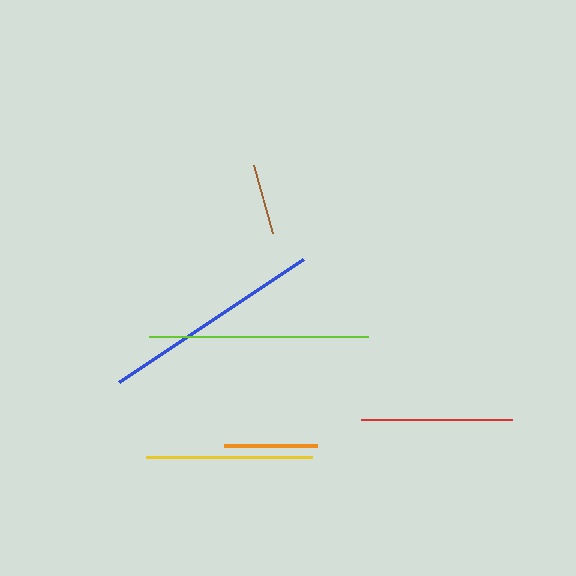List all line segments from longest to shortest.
From longest to shortest: blue, lime, yellow, red, orange, brown.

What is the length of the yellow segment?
The yellow segment is approximately 166 pixels long.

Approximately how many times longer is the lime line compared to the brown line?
The lime line is approximately 3.1 times the length of the brown line.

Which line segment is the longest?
The blue line is the longest at approximately 221 pixels.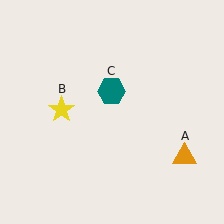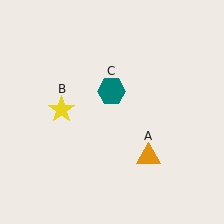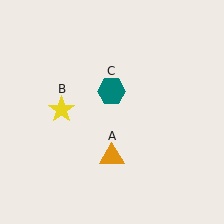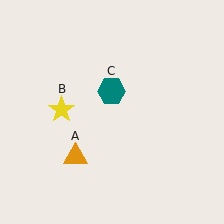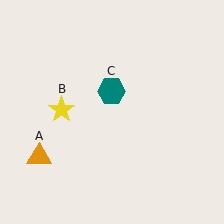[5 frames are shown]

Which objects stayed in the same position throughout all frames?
Yellow star (object B) and teal hexagon (object C) remained stationary.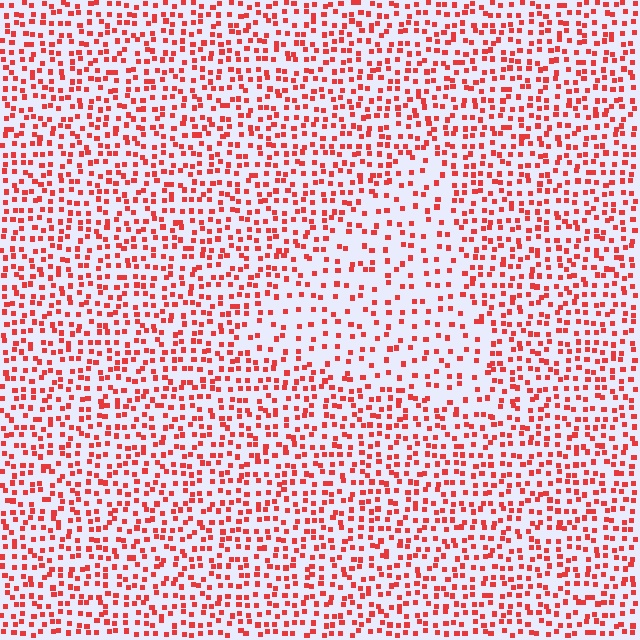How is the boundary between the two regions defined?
The boundary is defined by a change in element density (approximately 1.8x ratio). All elements are the same color, size, and shape.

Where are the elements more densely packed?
The elements are more densely packed outside the triangle boundary.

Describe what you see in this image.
The image contains small red elements arranged at two different densities. A triangle-shaped region is visible where the elements are less densely packed than the surrounding area.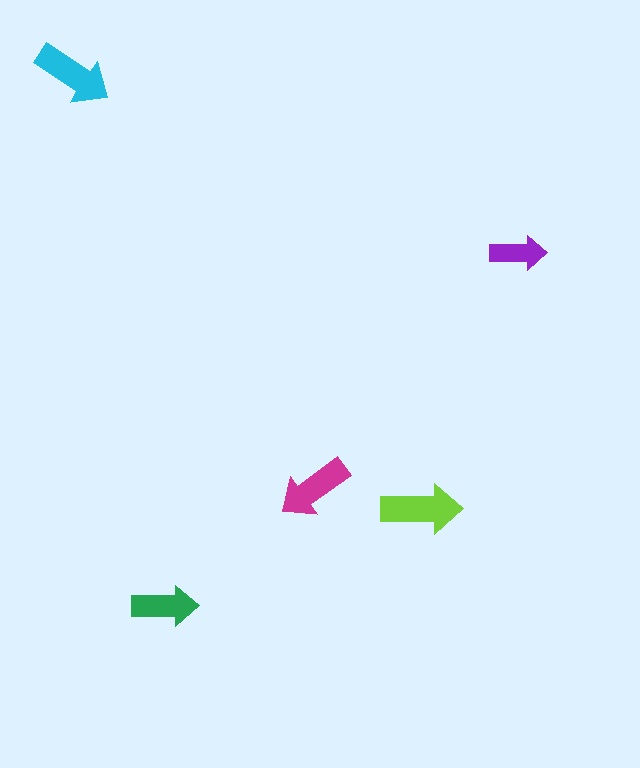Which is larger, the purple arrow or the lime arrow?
The lime one.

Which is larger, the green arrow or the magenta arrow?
The magenta one.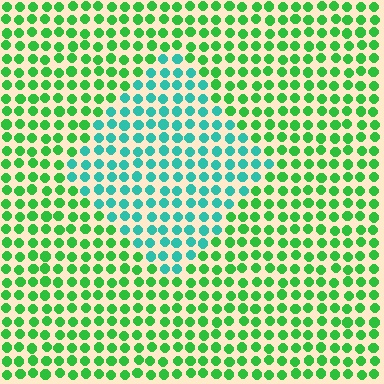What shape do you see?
I see a diamond.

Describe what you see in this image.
The image is filled with small green elements in a uniform arrangement. A diamond-shaped region is visible where the elements are tinted to a slightly different hue, forming a subtle color boundary.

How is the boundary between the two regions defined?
The boundary is defined purely by a slight shift in hue (about 46 degrees). Spacing, size, and orientation are identical on both sides.